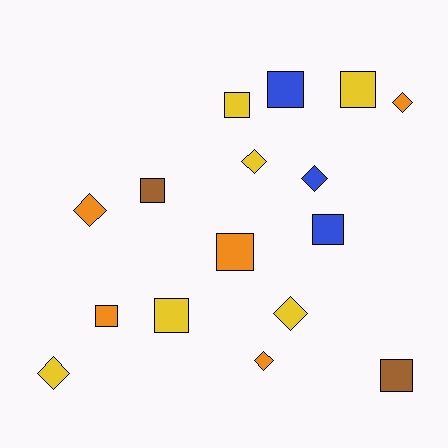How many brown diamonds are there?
There are no brown diamonds.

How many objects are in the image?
There are 16 objects.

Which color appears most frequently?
Yellow, with 6 objects.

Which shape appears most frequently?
Square, with 9 objects.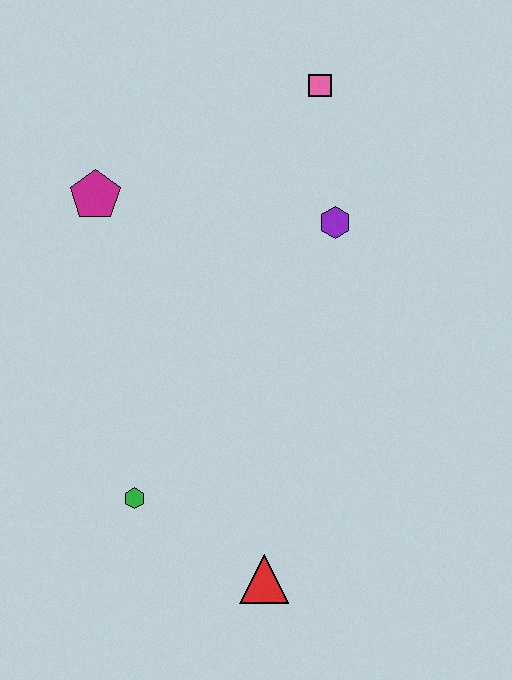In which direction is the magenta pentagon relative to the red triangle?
The magenta pentagon is above the red triangle.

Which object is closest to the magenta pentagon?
The purple hexagon is closest to the magenta pentagon.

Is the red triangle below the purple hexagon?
Yes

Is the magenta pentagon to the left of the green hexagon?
Yes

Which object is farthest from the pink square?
The red triangle is farthest from the pink square.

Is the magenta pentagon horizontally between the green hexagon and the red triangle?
No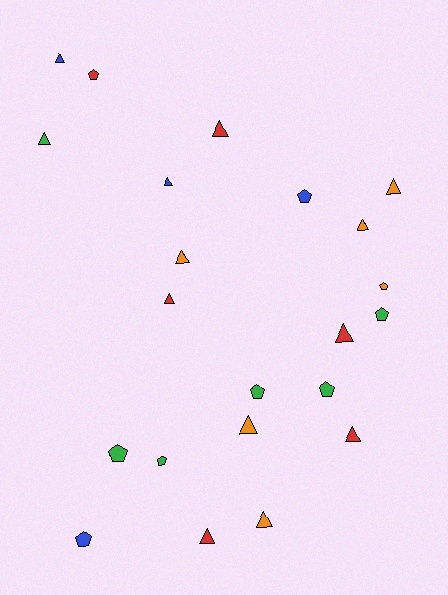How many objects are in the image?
There are 22 objects.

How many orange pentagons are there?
There is 1 orange pentagon.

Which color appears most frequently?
Green, with 6 objects.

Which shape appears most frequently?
Triangle, with 13 objects.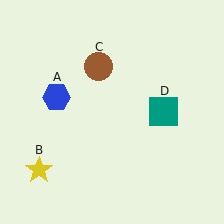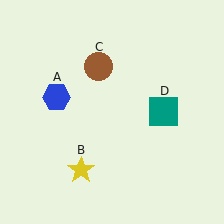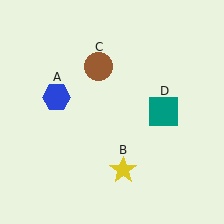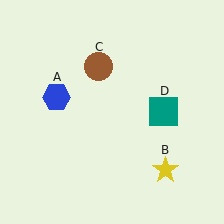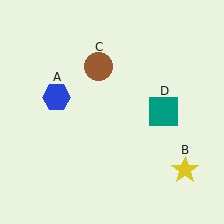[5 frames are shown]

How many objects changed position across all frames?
1 object changed position: yellow star (object B).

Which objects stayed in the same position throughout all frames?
Blue hexagon (object A) and brown circle (object C) and teal square (object D) remained stationary.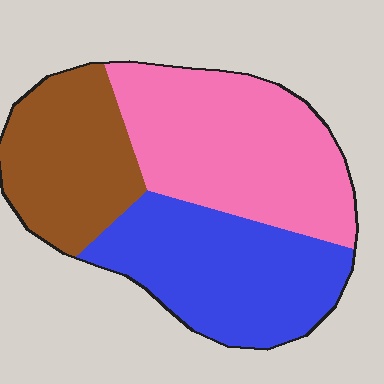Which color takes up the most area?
Pink, at roughly 40%.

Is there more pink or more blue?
Pink.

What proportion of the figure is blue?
Blue takes up between a quarter and a half of the figure.